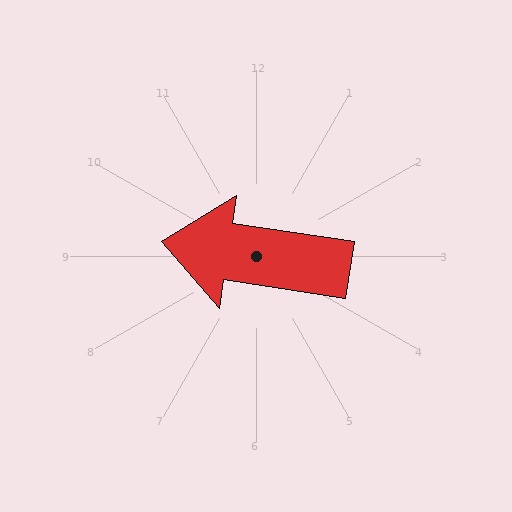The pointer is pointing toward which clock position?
Roughly 9 o'clock.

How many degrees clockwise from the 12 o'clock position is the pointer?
Approximately 279 degrees.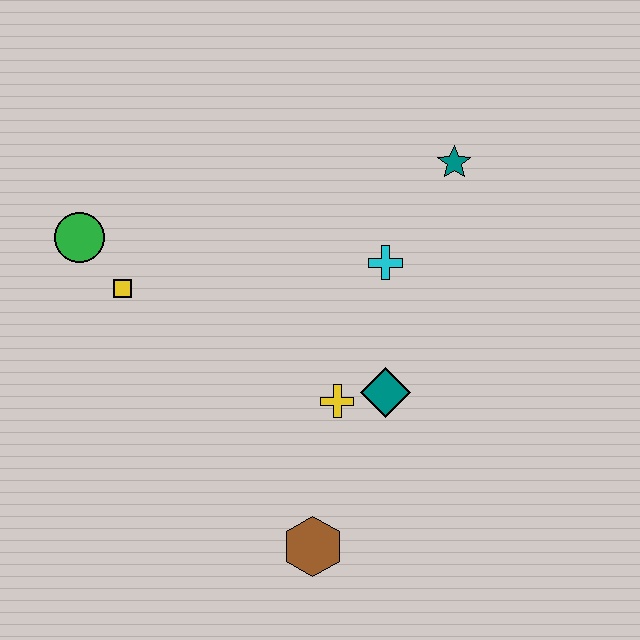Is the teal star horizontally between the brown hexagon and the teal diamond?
No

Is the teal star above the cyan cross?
Yes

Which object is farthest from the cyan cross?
The green circle is farthest from the cyan cross.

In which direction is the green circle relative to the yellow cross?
The green circle is to the left of the yellow cross.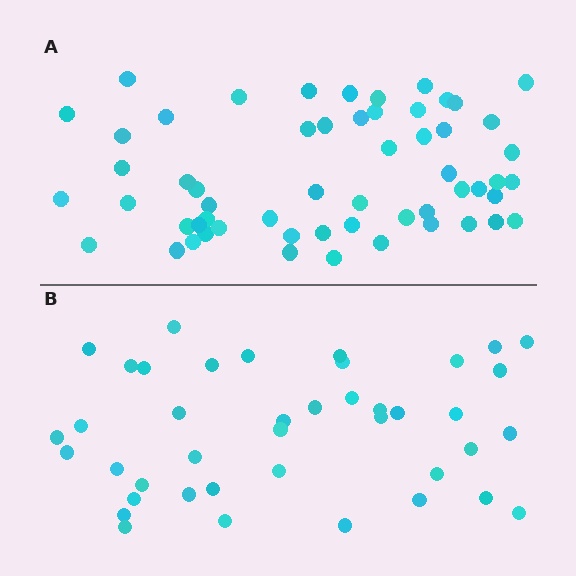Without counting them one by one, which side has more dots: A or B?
Region A (the top region) has more dots.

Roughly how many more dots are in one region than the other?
Region A has approximately 15 more dots than region B.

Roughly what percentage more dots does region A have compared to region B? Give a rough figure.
About 40% more.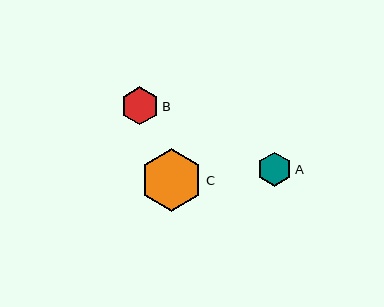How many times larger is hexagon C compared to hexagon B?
Hexagon C is approximately 1.7 times the size of hexagon B.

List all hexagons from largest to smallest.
From largest to smallest: C, B, A.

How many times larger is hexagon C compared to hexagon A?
Hexagon C is approximately 1.8 times the size of hexagon A.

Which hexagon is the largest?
Hexagon C is the largest with a size of approximately 63 pixels.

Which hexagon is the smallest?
Hexagon A is the smallest with a size of approximately 34 pixels.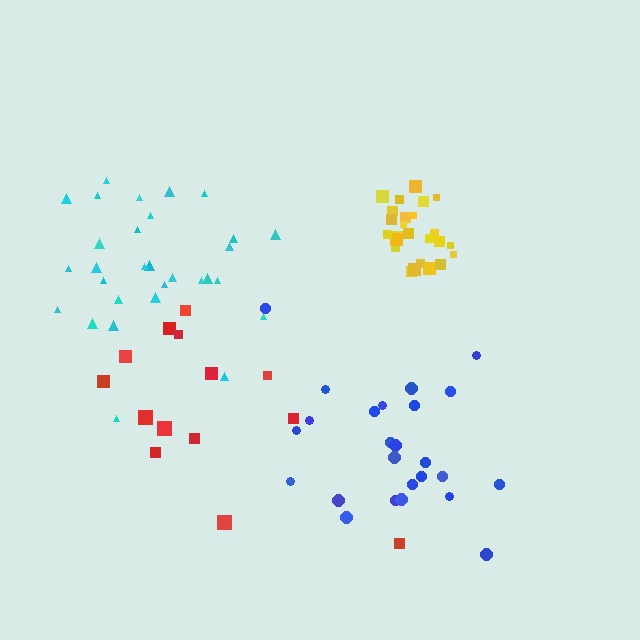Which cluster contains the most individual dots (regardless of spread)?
Cyan (31).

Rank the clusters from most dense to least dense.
yellow, cyan, blue, red.